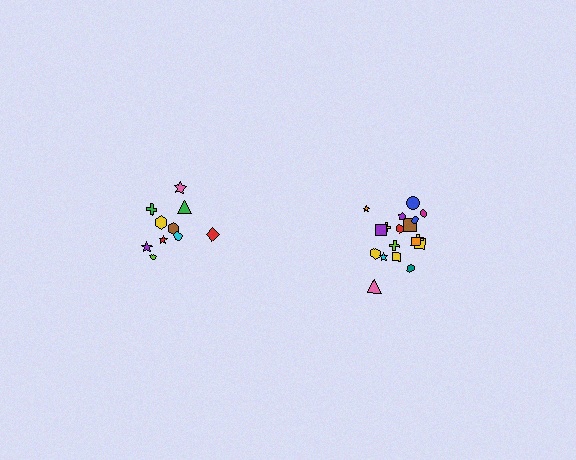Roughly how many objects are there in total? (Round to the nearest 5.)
Roughly 30 objects in total.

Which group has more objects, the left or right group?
The right group.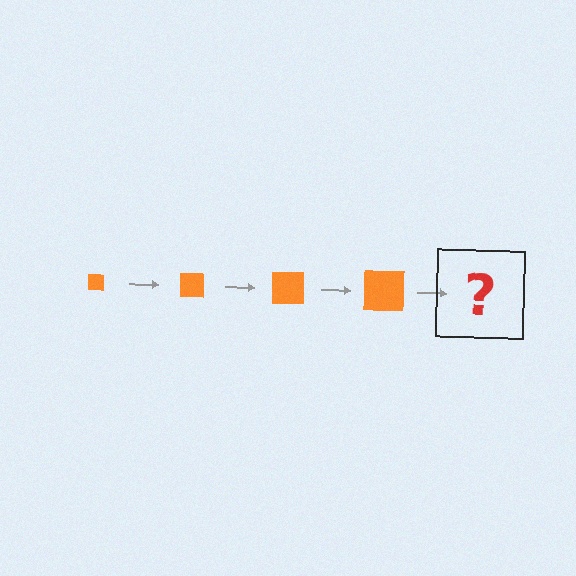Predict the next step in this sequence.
The next step is an orange square, larger than the previous one.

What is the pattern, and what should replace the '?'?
The pattern is that the square gets progressively larger each step. The '?' should be an orange square, larger than the previous one.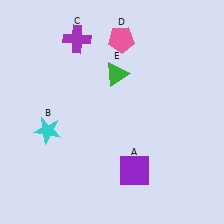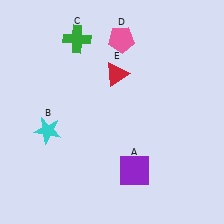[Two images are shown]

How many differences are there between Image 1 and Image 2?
There are 2 differences between the two images.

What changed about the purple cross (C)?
In Image 1, C is purple. In Image 2, it changed to green.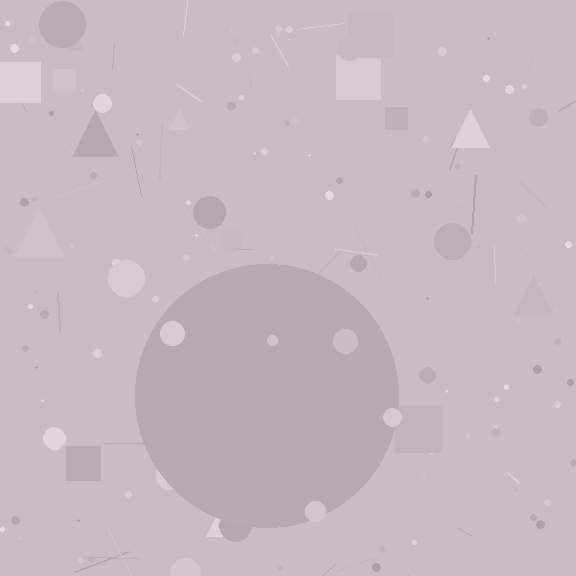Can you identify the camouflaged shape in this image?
The camouflaged shape is a circle.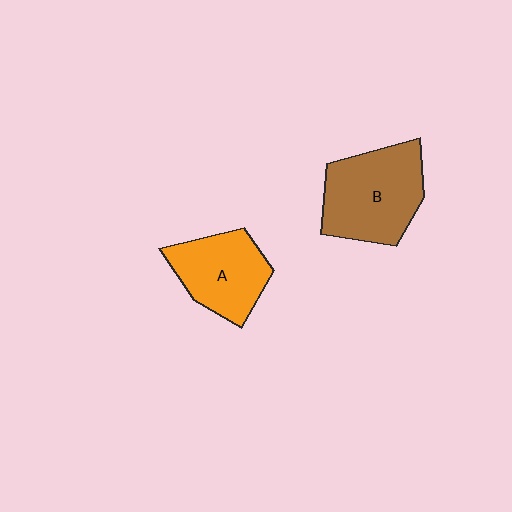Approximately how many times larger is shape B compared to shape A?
Approximately 1.3 times.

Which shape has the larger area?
Shape B (brown).